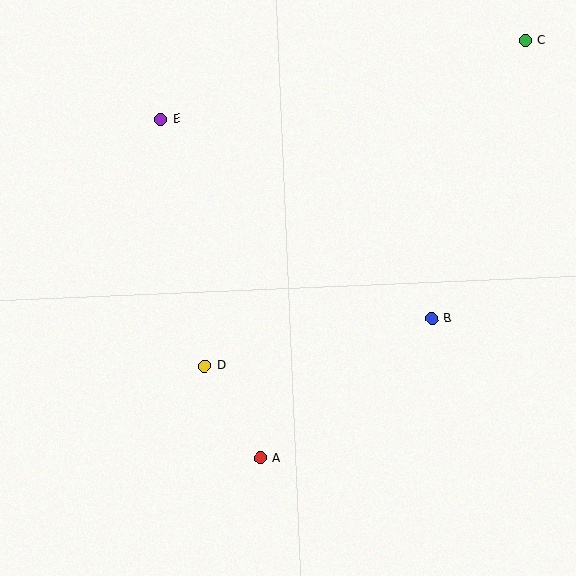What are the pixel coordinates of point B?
Point B is at (432, 319).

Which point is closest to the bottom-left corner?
Point A is closest to the bottom-left corner.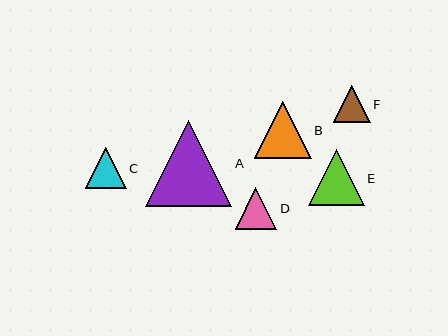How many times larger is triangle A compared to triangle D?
Triangle A is approximately 2.1 times the size of triangle D.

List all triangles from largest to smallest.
From largest to smallest: A, B, E, D, C, F.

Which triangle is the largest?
Triangle A is the largest with a size of approximately 86 pixels.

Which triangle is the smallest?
Triangle F is the smallest with a size of approximately 37 pixels.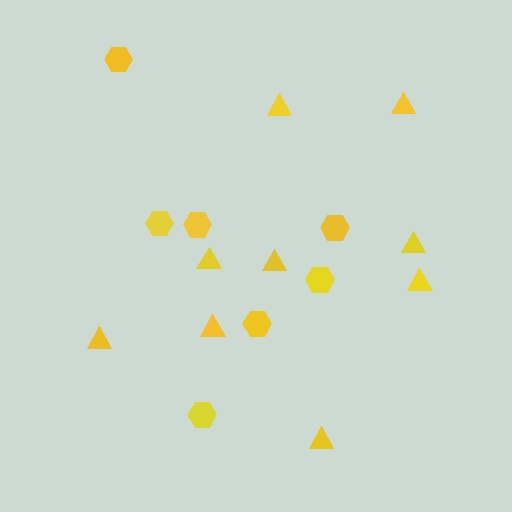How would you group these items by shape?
There are 2 groups: one group of triangles (9) and one group of hexagons (7).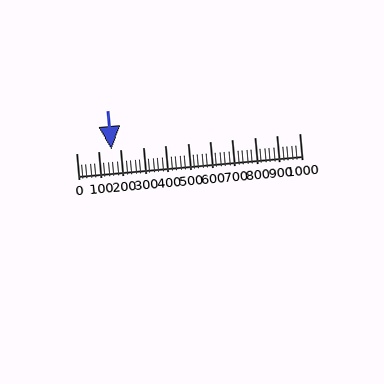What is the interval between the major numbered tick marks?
The major tick marks are spaced 100 units apart.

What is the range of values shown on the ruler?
The ruler shows values from 0 to 1000.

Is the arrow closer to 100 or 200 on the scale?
The arrow is closer to 200.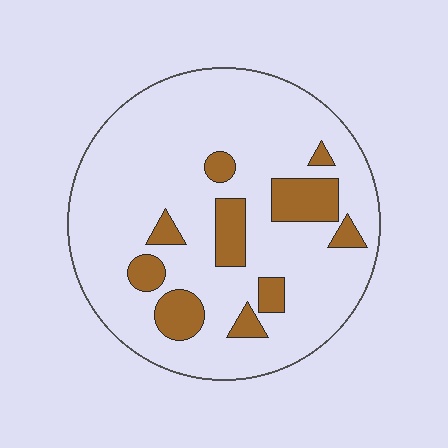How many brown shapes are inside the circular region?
10.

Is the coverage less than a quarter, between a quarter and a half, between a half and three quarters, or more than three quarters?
Less than a quarter.